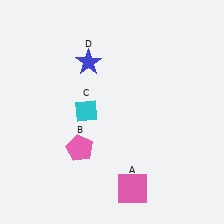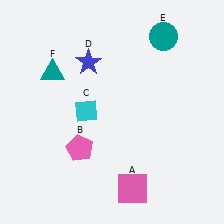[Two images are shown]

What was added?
A teal circle (E), a teal triangle (F) were added in Image 2.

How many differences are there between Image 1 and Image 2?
There are 2 differences between the two images.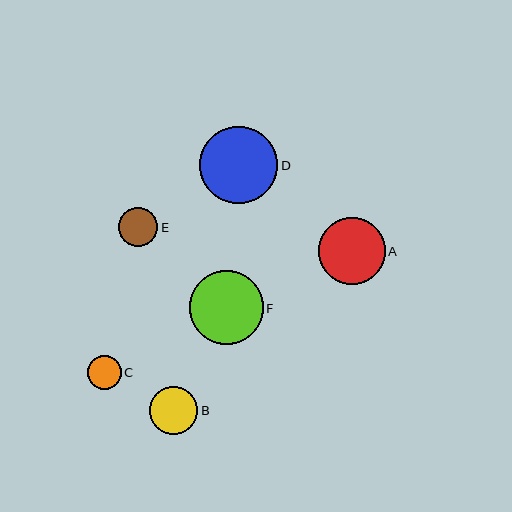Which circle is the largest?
Circle D is the largest with a size of approximately 78 pixels.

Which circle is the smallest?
Circle C is the smallest with a size of approximately 34 pixels.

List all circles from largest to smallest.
From largest to smallest: D, F, A, B, E, C.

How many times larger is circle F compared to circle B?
Circle F is approximately 1.5 times the size of circle B.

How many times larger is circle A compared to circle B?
Circle A is approximately 1.4 times the size of circle B.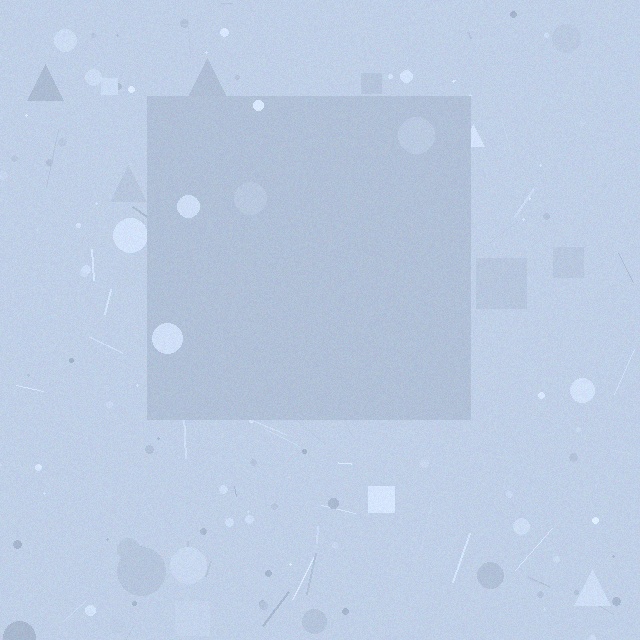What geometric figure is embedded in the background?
A square is embedded in the background.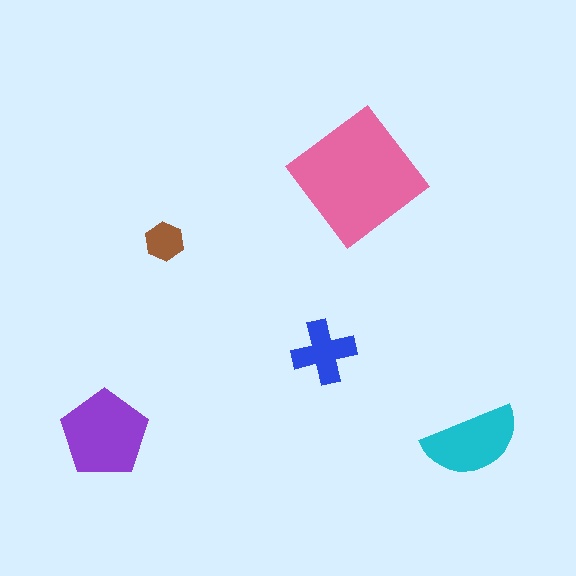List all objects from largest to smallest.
The pink diamond, the purple pentagon, the cyan semicircle, the blue cross, the brown hexagon.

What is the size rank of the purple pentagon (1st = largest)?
2nd.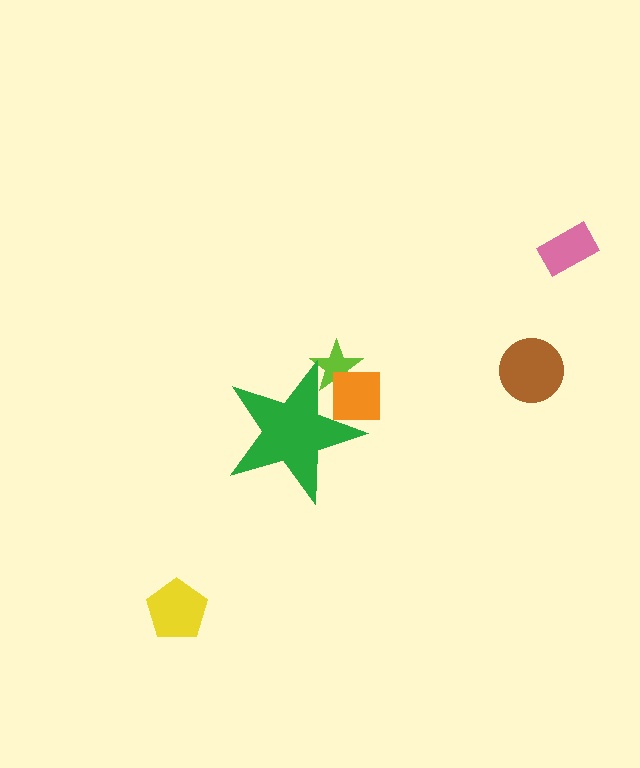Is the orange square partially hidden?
Yes, the orange square is partially hidden behind the green star.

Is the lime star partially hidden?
Yes, the lime star is partially hidden behind the green star.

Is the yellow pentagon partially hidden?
No, the yellow pentagon is fully visible.